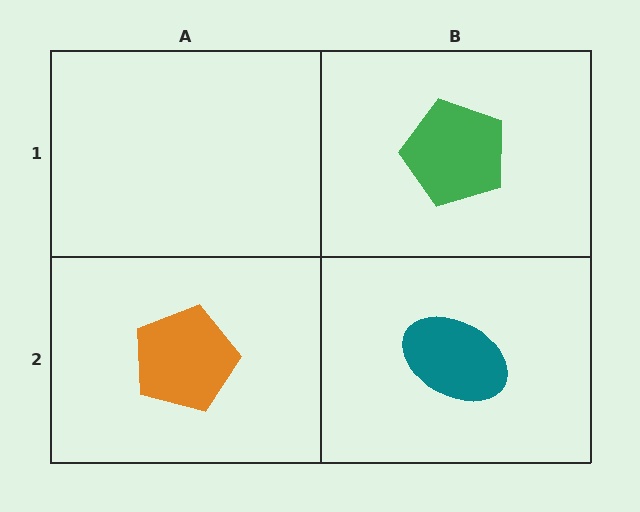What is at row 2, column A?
An orange pentagon.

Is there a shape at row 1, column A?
No, that cell is empty.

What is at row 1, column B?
A green pentagon.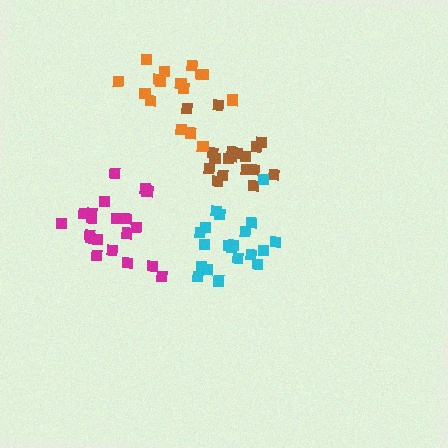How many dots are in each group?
Group 1: 20 dots, Group 2: 18 dots, Group 3: 20 dots, Group 4: 16 dots (74 total).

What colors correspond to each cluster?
The clusters are colored: magenta, brown, cyan, orange.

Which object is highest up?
The orange cluster is topmost.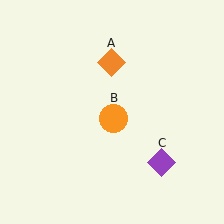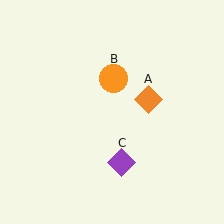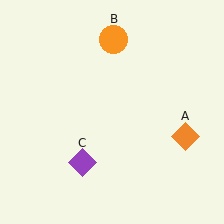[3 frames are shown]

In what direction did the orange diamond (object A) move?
The orange diamond (object A) moved down and to the right.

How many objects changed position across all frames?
3 objects changed position: orange diamond (object A), orange circle (object B), purple diamond (object C).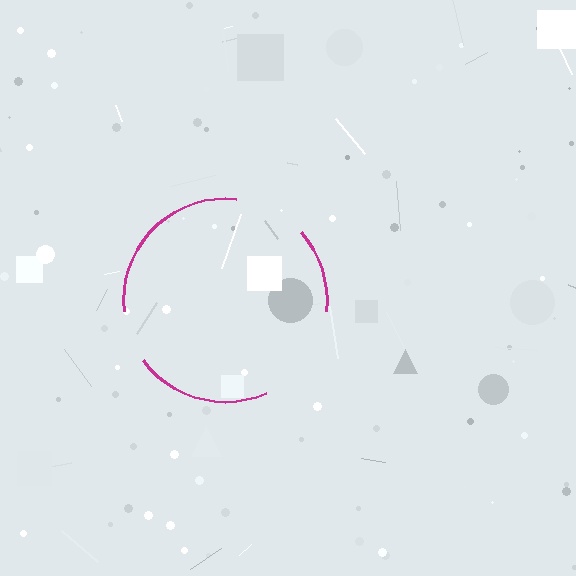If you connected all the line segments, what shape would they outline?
They would outline a circle.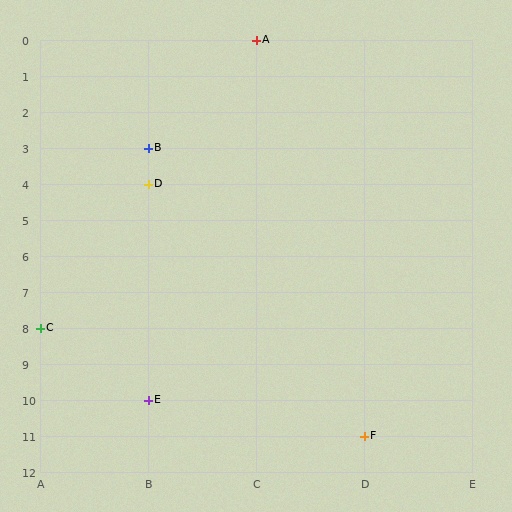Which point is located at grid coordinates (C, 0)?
Point A is at (C, 0).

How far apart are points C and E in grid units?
Points C and E are 1 column and 2 rows apart (about 2.2 grid units diagonally).